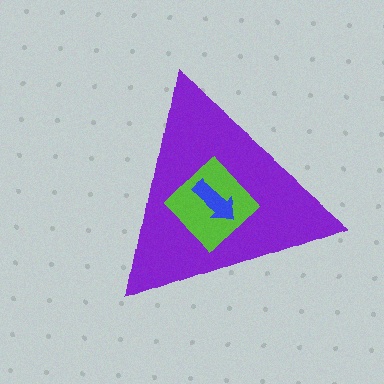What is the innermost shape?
The blue arrow.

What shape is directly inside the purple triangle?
The lime diamond.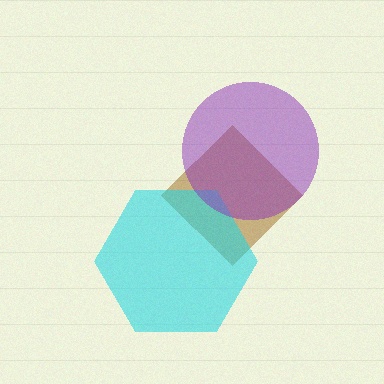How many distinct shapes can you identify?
There are 3 distinct shapes: a brown diamond, a cyan hexagon, a purple circle.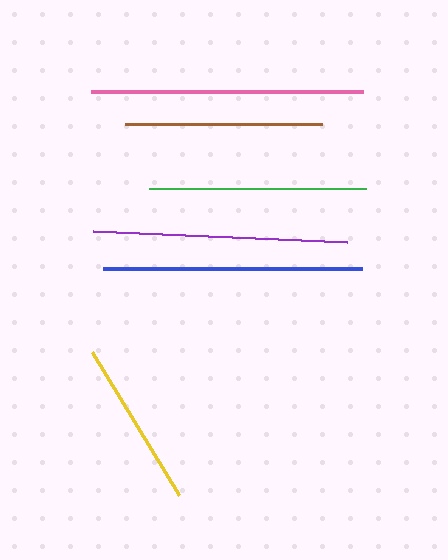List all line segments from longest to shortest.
From longest to shortest: pink, blue, purple, green, brown, yellow.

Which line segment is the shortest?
The yellow line is the shortest at approximately 167 pixels.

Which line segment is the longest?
The pink line is the longest at approximately 271 pixels.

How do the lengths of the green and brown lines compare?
The green and brown lines are approximately the same length.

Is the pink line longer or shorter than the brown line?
The pink line is longer than the brown line.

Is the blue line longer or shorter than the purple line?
The blue line is longer than the purple line.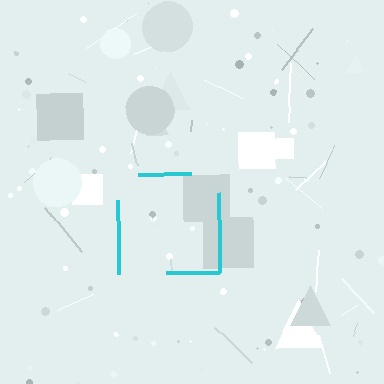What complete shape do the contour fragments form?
The contour fragments form a square.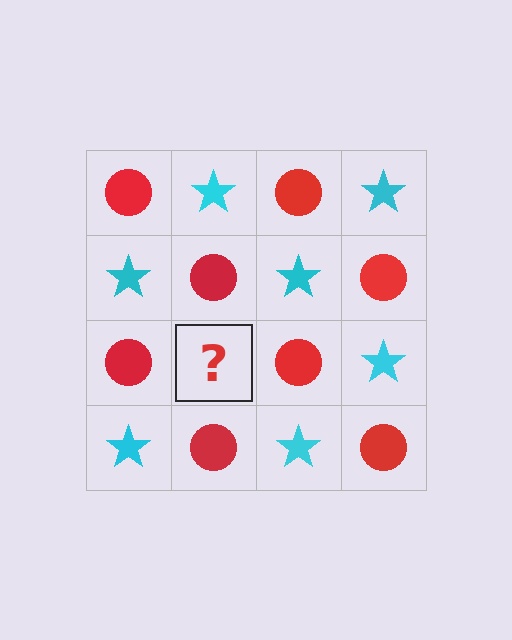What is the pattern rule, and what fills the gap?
The rule is that it alternates red circle and cyan star in a checkerboard pattern. The gap should be filled with a cyan star.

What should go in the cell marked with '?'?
The missing cell should contain a cyan star.